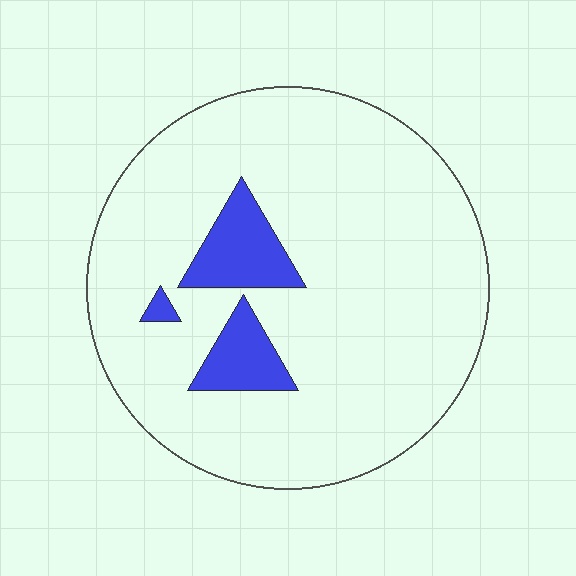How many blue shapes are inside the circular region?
3.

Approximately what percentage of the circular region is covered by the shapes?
Approximately 10%.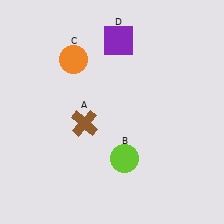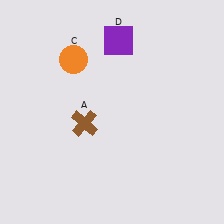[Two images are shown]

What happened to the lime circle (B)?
The lime circle (B) was removed in Image 2. It was in the bottom-right area of Image 1.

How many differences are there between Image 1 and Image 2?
There is 1 difference between the two images.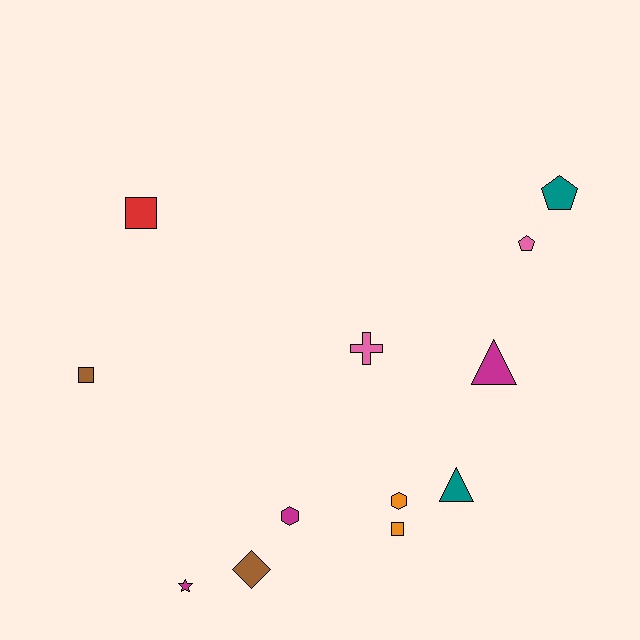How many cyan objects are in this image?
There are no cyan objects.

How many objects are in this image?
There are 12 objects.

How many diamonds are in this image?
There is 1 diamond.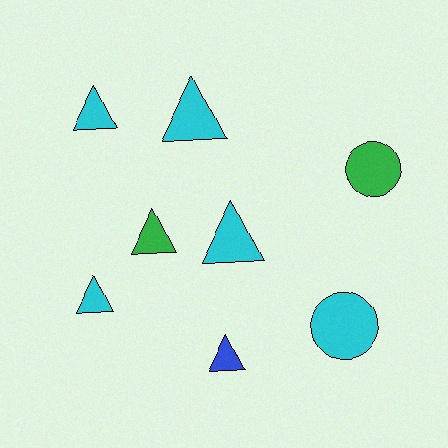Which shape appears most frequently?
Triangle, with 6 objects.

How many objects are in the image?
There are 8 objects.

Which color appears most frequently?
Cyan, with 5 objects.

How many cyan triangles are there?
There are 4 cyan triangles.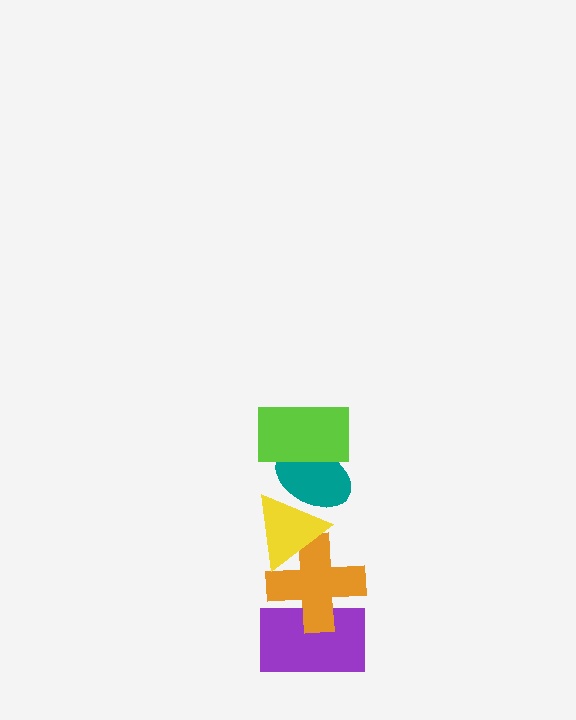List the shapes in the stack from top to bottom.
From top to bottom: the lime rectangle, the teal ellipse, the yellow triangle, the orange cross, the purple rectangle.